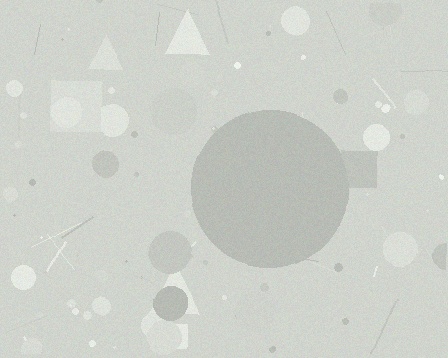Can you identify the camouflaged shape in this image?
The camouflaged shape is a circle.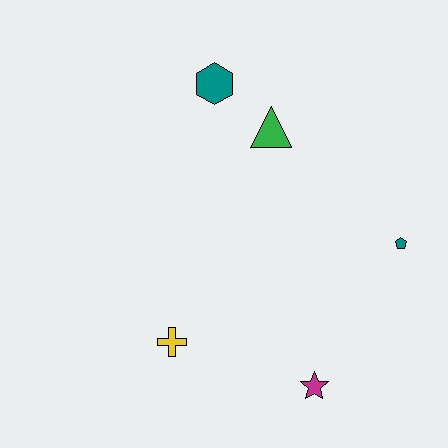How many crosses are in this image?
There is 1 cross.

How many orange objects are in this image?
There are no orange objects.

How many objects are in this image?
There are 5 objects.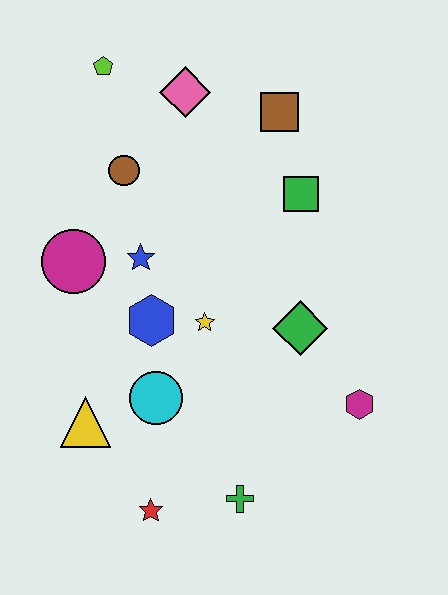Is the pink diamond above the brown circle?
Yes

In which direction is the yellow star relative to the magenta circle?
The yellow star is to the right of the magenta circle.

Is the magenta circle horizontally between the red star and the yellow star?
No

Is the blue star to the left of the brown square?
Yes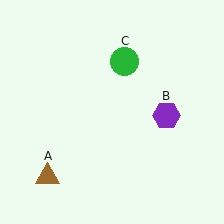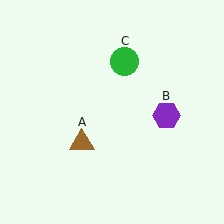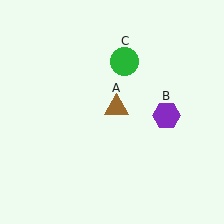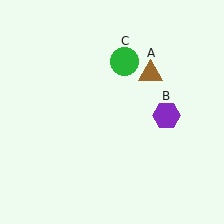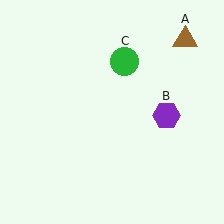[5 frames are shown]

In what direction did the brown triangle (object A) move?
The brown triangle (object A) moved up and to the right.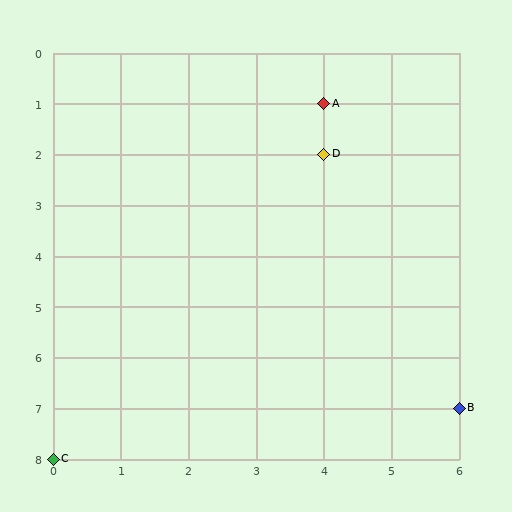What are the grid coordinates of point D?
Point D is at grid coordinates (4, 2).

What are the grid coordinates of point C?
Point C is at grid coordinates (0, 8).